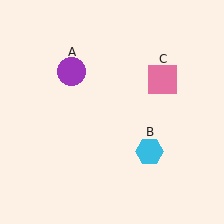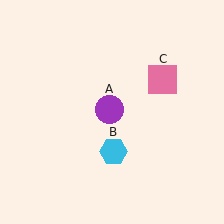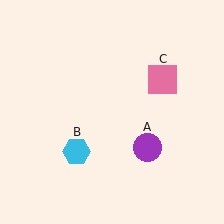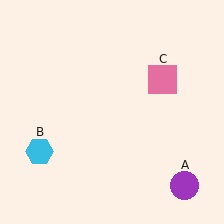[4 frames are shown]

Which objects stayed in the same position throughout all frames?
Pink square (object C) remained stationary.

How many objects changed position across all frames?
2 objects changed position: purple circle (object A), cyan hexagon (object B).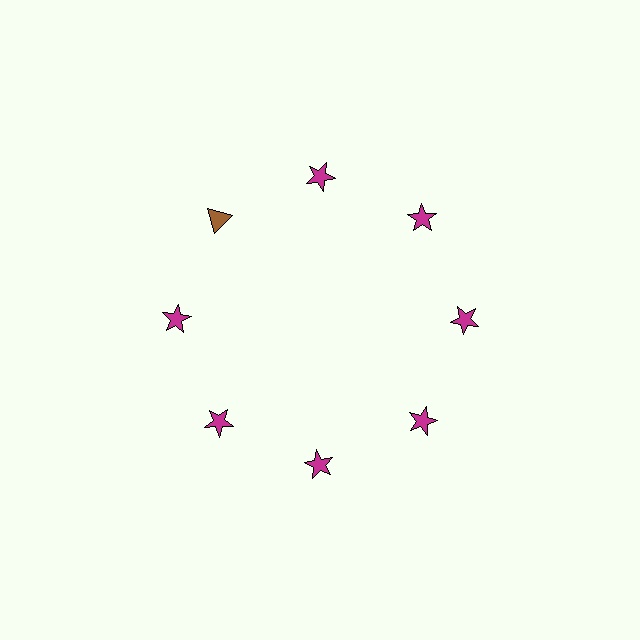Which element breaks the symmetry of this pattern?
The brown triangle at roughly the 10 o'clock position breaks the symmetry. All other shapes are magenta stars.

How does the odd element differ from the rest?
It differs in both color (brown instead of magenta) and shape (triangle instead of star).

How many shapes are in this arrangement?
There are 8 shapes arranged in a ring pattern.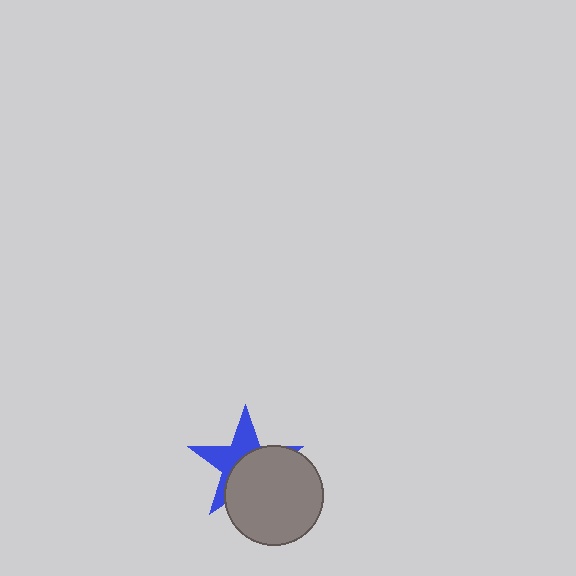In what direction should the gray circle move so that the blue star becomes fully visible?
The gray circle should move toward the lower-right. That is the shortest direction to clear the overlap and leave the blue star fully visible.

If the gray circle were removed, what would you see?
You would see the complete blue star.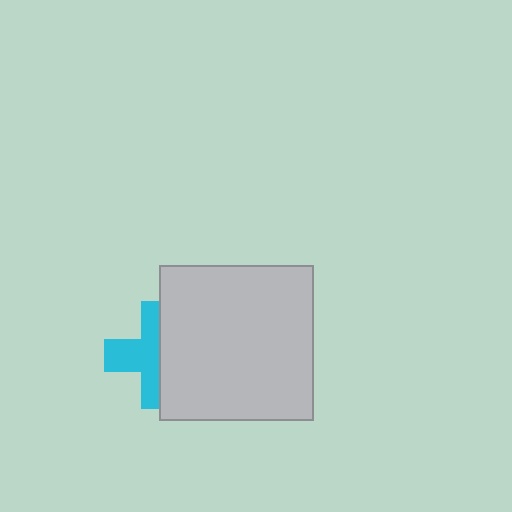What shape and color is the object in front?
The object in front is a light gray square.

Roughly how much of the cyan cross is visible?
About half of it is visible (roughly 54%).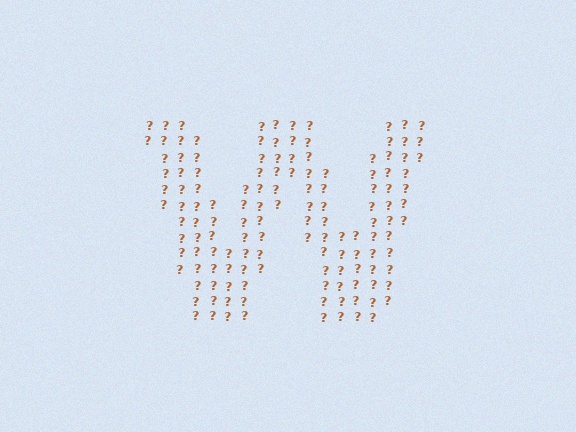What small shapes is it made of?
It is made of small question marks.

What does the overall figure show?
The overall figure shows the letter W.